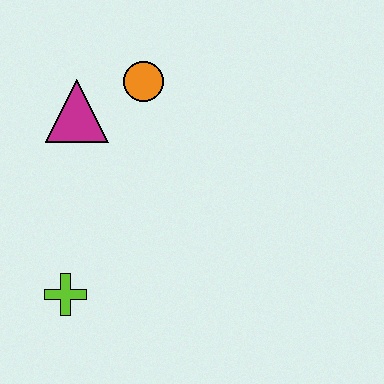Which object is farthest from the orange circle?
The lime cross is farthest from the orange circle.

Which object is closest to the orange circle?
The magenta triangle is closest to the orange circle.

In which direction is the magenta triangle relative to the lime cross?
The magenta triangle is above the lime cross.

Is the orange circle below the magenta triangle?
No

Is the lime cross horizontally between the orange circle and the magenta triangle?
No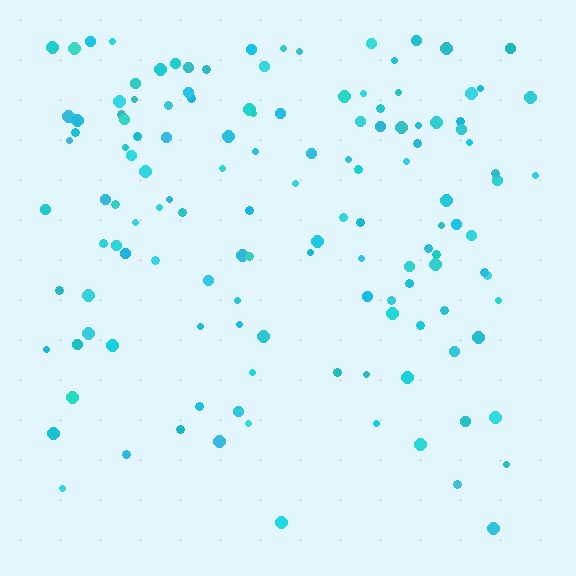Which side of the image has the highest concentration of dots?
The top.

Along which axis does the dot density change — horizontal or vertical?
Vertical.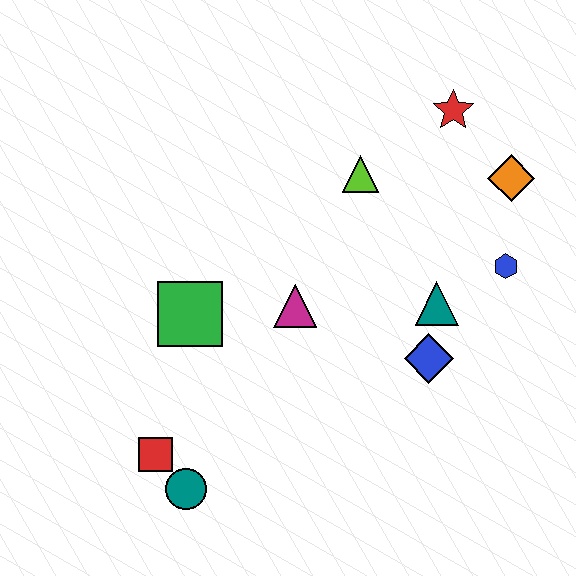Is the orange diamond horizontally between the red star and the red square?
No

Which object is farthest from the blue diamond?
The red square is farthest from the blue diamond.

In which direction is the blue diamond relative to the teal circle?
The blue diamond is to the right of the teal circle.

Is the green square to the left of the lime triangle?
Yes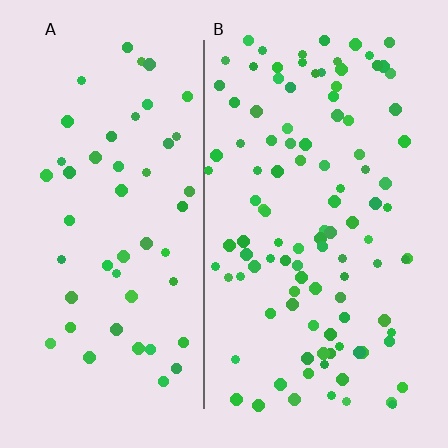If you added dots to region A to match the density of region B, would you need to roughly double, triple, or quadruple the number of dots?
Approximately double.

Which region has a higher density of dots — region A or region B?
B (the right).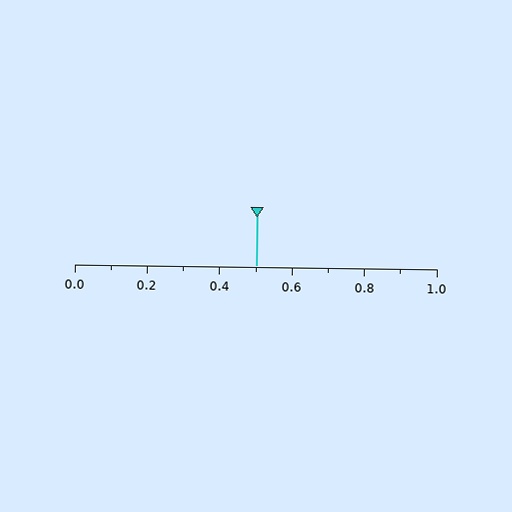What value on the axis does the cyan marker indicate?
The marker indicates approximately 0.5.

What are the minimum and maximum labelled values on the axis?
The axis runs from 0.0 to 1.0.